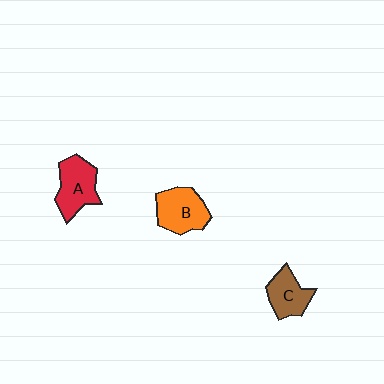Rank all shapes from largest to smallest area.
From largest to smallest: B (orange), A (red), C (brown).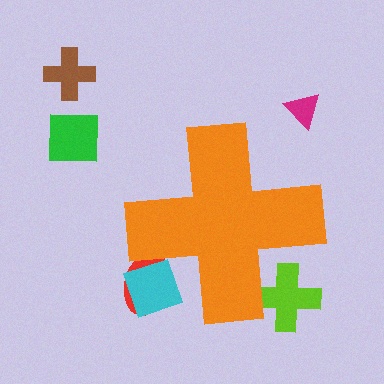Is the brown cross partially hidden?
No, the brown cross is fully visible.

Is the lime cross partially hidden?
Yes, the lime cross is partially hidden behind the orange cross.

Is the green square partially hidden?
No, the green square is fully visible.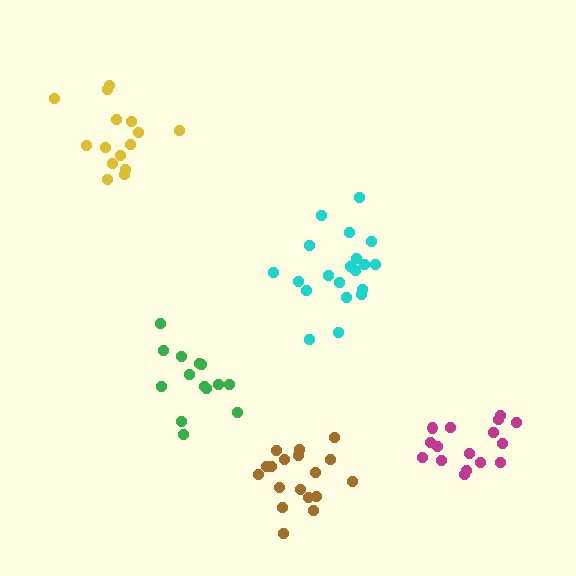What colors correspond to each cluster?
The clusters are colored: yellow, cyan, magenta, brown, green.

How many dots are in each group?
Group 1: 15 dots, Group 2: 20 dots, Group 3: 16 dots, Group 4: 18 dots, Group 5: 14 dots (83 total).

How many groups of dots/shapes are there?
There are 5 groups.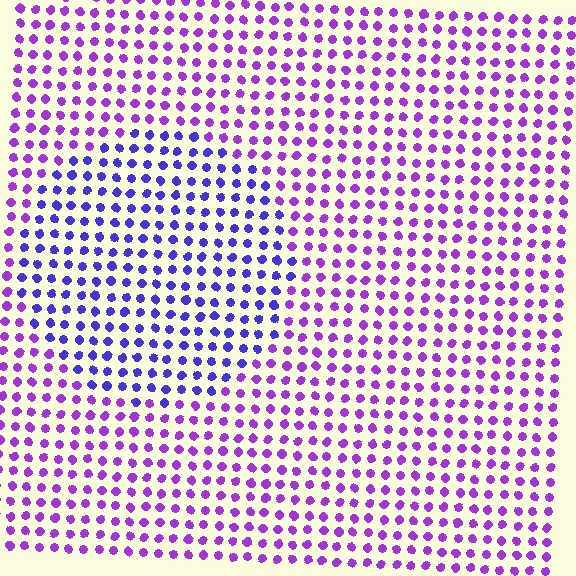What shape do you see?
I see a circle.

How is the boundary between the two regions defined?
The boundary is defined purely by a slight shift in hue (about 36 degrees). Spacing, size, and orientation are identical on both sides.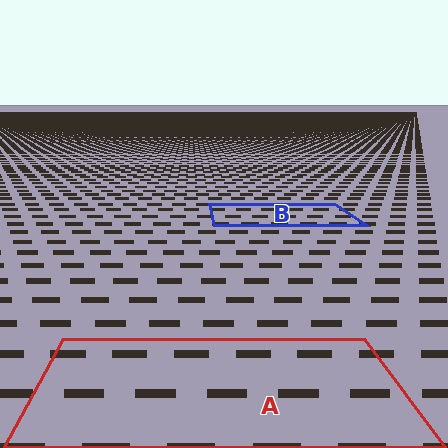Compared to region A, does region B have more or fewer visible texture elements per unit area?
Region B has more texture elements per unit area — they are packed more densely because it is farther away.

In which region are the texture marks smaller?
The texture marks are smaller in region B, because it is farther away.